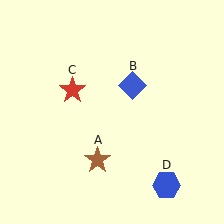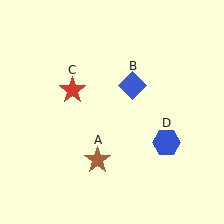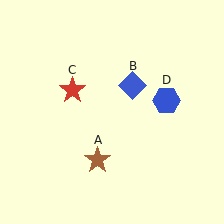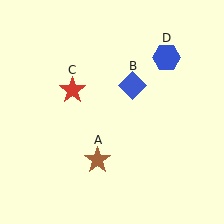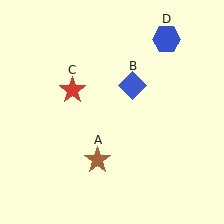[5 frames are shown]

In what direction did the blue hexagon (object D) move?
The blue hexagon (object D) moved up.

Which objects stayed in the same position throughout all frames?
Brown star (object A) and blue diamond (object B) and red star (object C) remained stationary.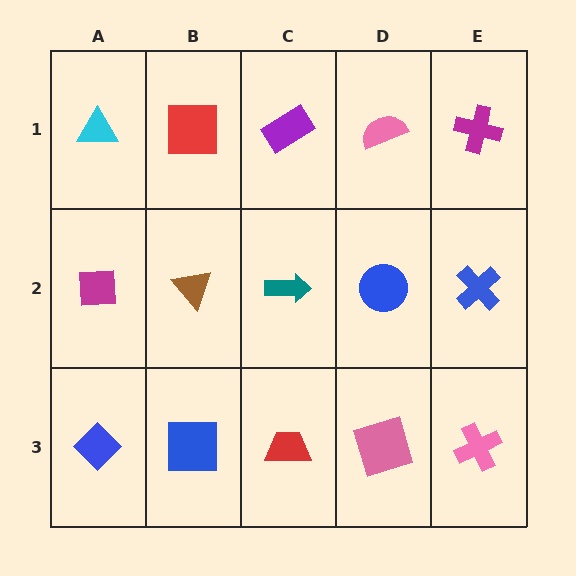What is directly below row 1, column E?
A blue cross.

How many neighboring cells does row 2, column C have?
4.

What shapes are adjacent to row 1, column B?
A brown triangle (row 2, column B), a cyan triangle (row 1, column A), a purple rectangle (row 1, column C).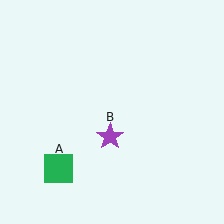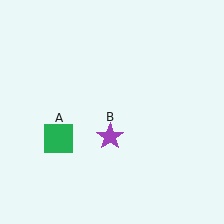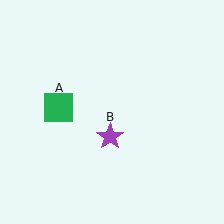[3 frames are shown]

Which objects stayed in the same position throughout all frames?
Purple star (object B) remained stationary.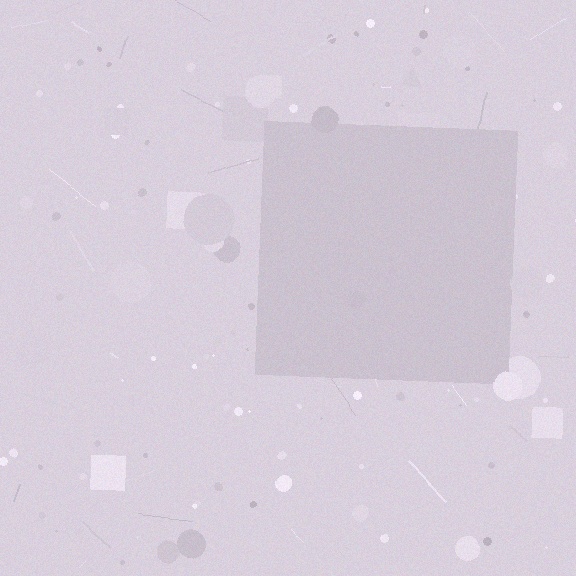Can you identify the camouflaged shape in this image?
The camouflaged shape is a square.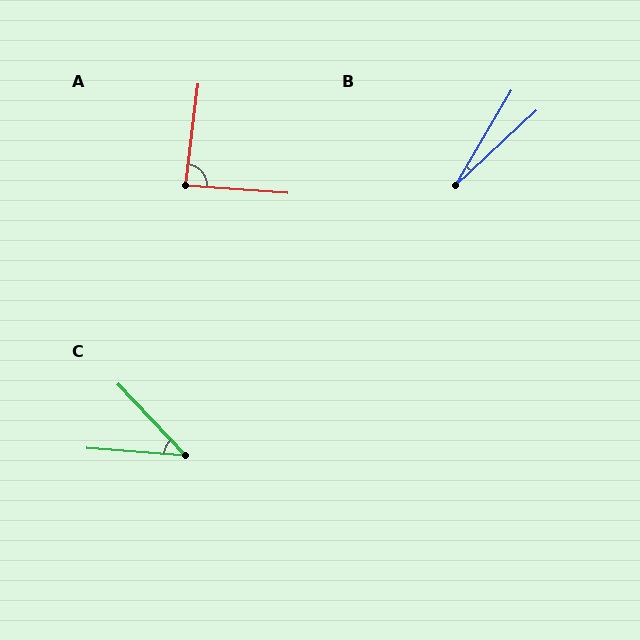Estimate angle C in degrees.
Approximately 42 degrees.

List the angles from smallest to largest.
B (17°), C (42°), A (87°).